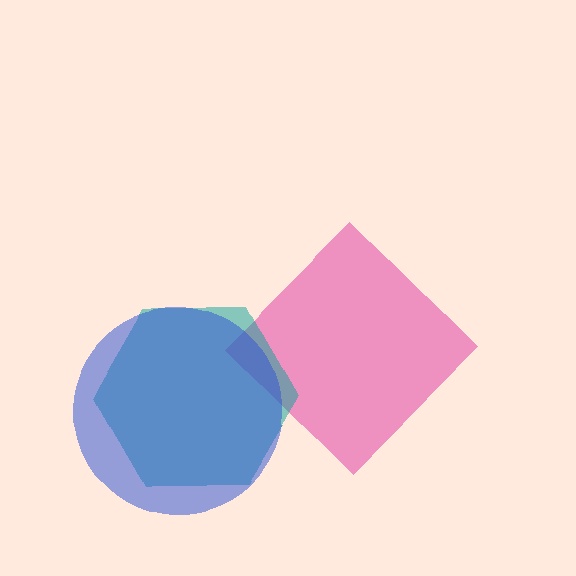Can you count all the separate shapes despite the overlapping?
Yes, there are 3 separate shapes.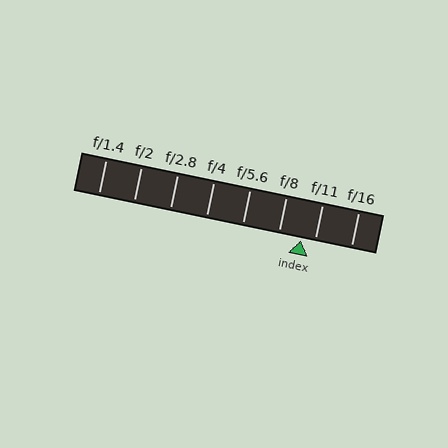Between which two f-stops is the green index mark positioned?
The index mark is between f/8 and f/11.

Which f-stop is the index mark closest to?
The index mark is closest to f/11.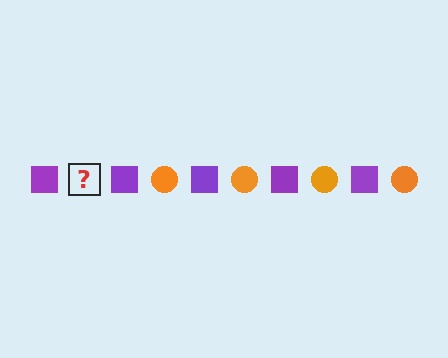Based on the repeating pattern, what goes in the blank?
The blank should be an orange circle.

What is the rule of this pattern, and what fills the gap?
The rule is that the pattern alternates between purple square and orange circle. The gap should be filled with an orange circle.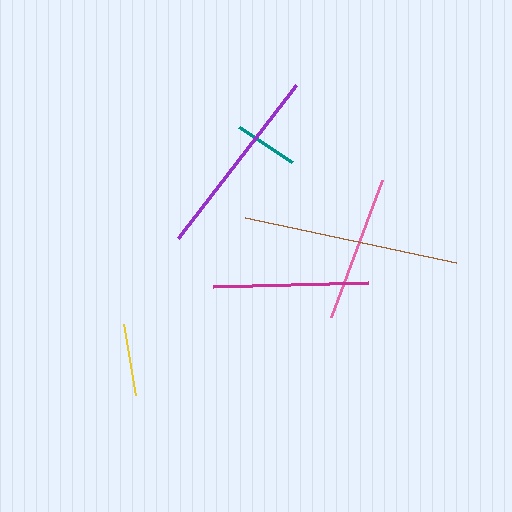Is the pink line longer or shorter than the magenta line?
The magenta line is longer than the pink line.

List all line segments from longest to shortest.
From longest to shortest: brown, purple, magenta, pink, yellow, teal.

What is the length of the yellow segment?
The yellow segment is approximately 72 pixels long.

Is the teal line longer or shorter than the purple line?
The purple line is longer than the teal line.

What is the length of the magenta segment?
The magenta segment is approximately 154 pixels long.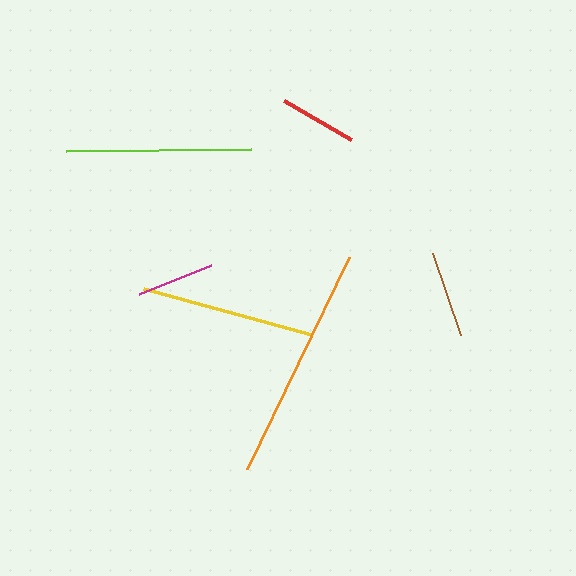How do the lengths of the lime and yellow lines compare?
The lime and yellow lines are approximately the same length.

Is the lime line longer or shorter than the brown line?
The lime line is longer than the brown line.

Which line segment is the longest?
The orange line is the longest at approximately 235 pixels.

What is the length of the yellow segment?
The yellow segment is approximately 174 pixels long.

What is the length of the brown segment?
The brown segment is approximately 87 pixels long.